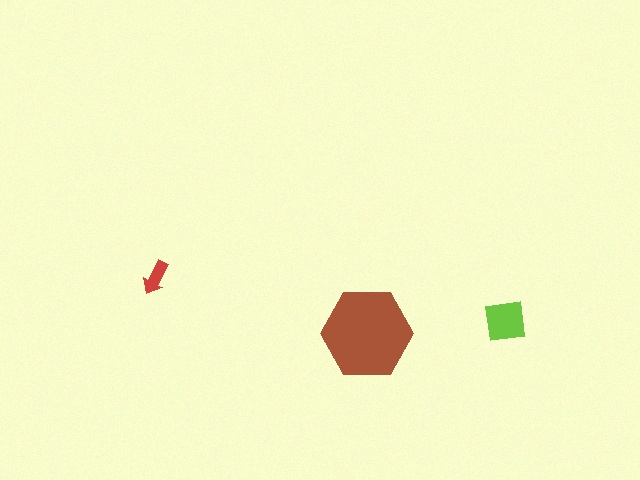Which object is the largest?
The brown hexagon.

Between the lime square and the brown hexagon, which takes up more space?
The brown hexagon.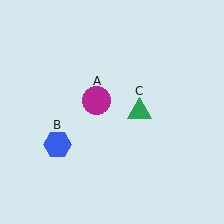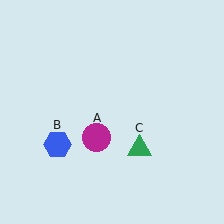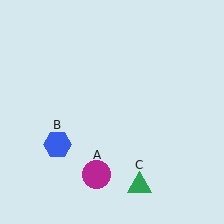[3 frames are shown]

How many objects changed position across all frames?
2 objects changed position: magenta circle (object A), green triangle (object C).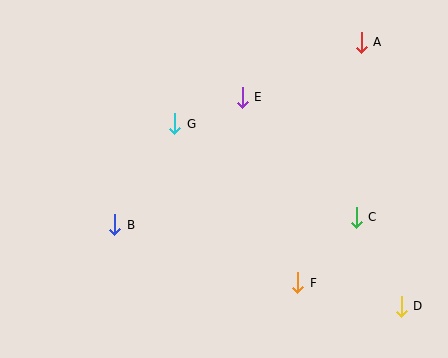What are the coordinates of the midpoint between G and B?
The midpoint between G and B is at (145, 174).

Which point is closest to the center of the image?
Point G at (175, 124) is closest to the center.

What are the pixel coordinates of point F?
Point F is at (298, 283).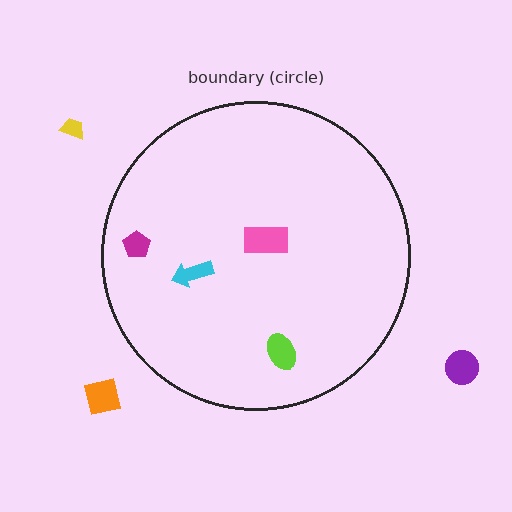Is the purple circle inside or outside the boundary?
Outside.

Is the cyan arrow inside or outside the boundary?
Inside.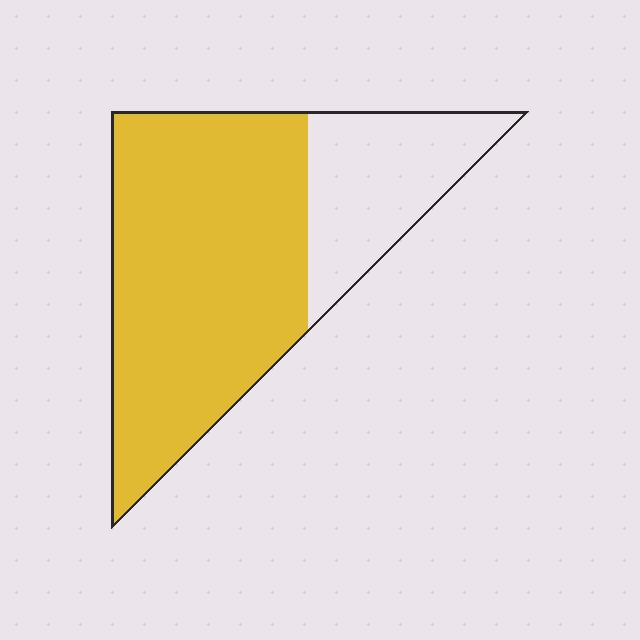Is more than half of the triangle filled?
Yes.